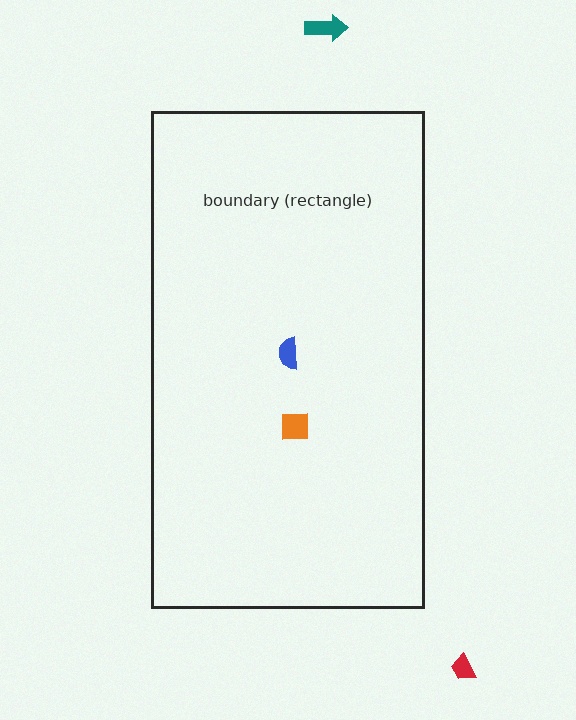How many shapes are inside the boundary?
2 inside, 2 outside.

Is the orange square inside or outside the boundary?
Inside.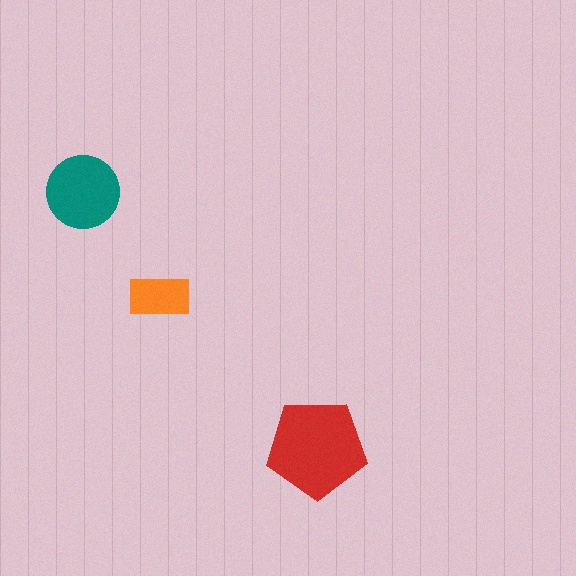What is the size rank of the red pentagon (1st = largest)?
1st.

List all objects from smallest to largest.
The orange rectangle, the teal circle, the red pentagon.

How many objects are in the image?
There are 3 objects in the image.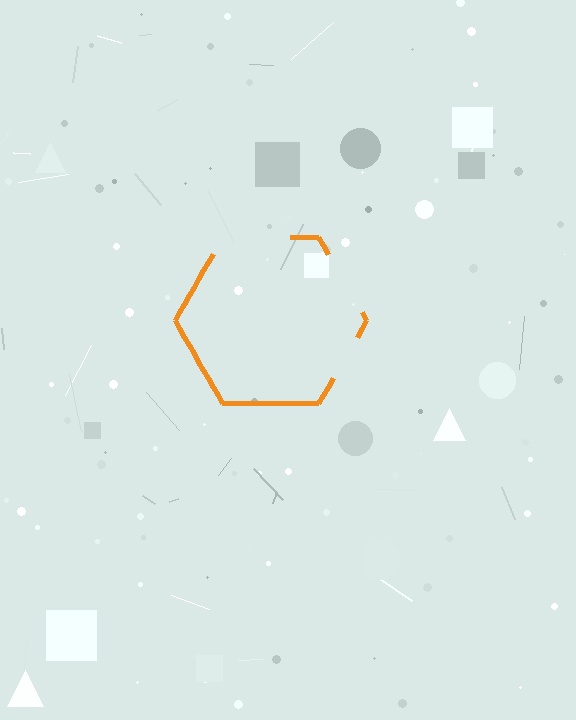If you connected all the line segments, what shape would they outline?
They would outline a hexagon.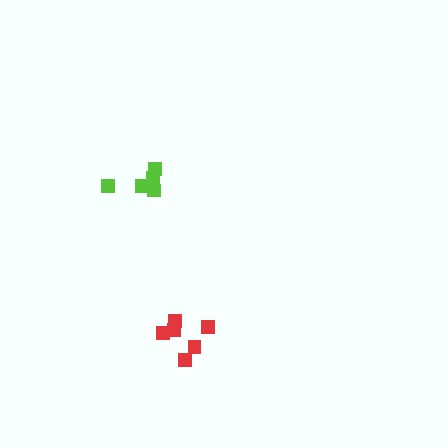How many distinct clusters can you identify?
There are 2 distinct clusters.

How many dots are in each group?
Group 1: 6 dots, Group 2: 5 dots (11 total).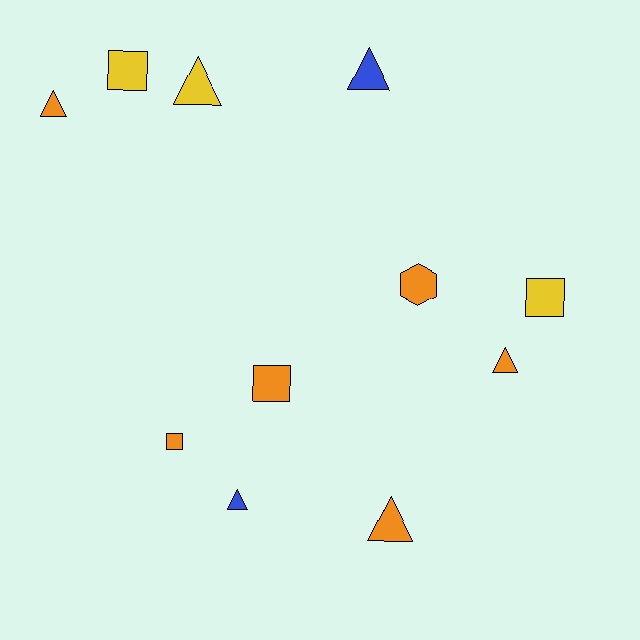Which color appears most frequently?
Orange, with 6 objects.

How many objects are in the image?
There are 11 objects.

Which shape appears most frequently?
Triangle, with 6 objects.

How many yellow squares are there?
There are 2 yellow squares.